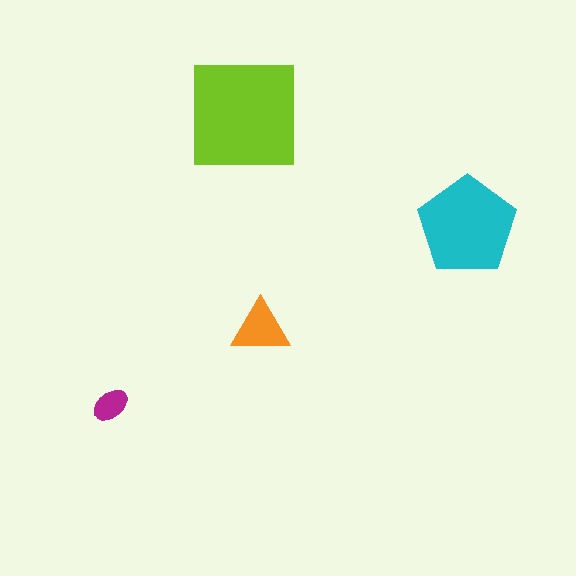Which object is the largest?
The lime square.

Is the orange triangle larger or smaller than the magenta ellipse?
Larger.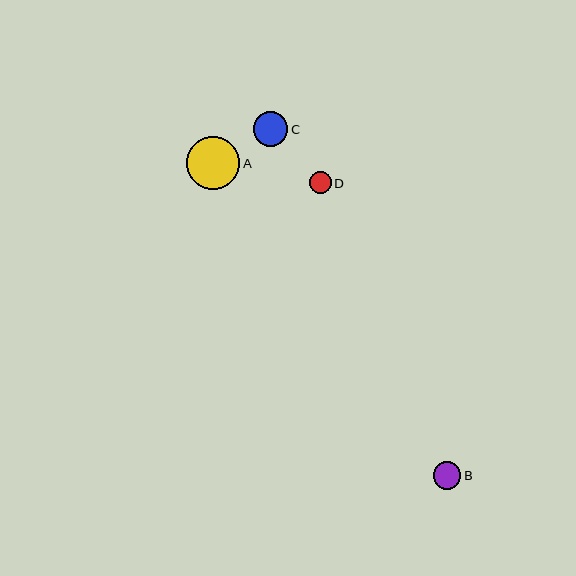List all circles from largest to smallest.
From largest to smallest: A, C, B, D.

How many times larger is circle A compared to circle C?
Circle A is approximately 1.5 times the size of circle C.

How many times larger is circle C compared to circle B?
Circle C is approximately 1.3 times the size of circle B.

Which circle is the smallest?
Circle D is the smallest with a size of approximately 22 pixels.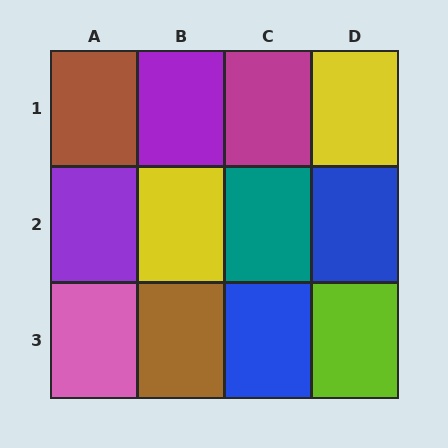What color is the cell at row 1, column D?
Yellow.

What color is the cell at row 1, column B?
Purple.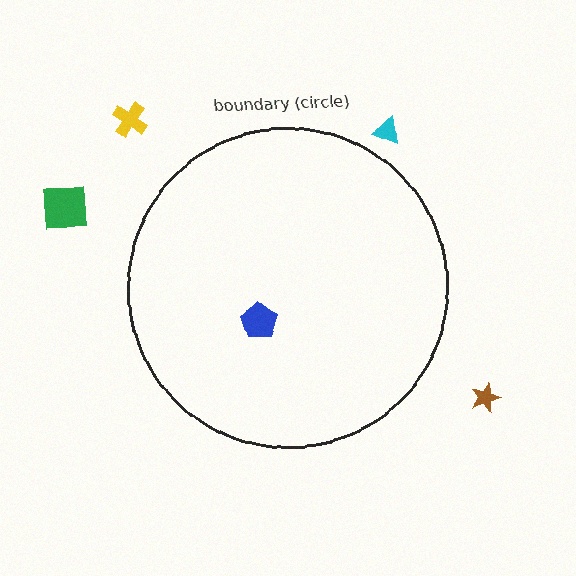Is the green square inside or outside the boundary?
Outside.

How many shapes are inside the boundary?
1 inside, 4 outside.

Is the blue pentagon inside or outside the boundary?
Inside.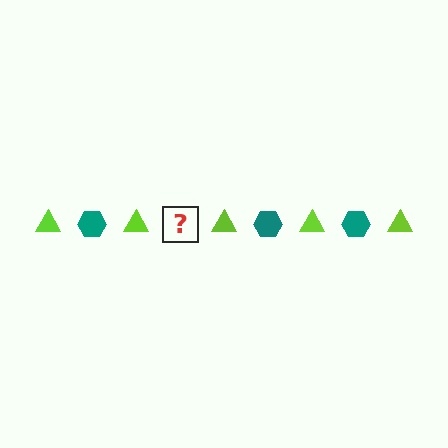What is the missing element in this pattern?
The missing element is a teal hexagon.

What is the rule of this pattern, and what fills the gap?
The rule is that the pattern alternates between lime triangle and teal hexagon. The gap should be filled with a teal hexagon.